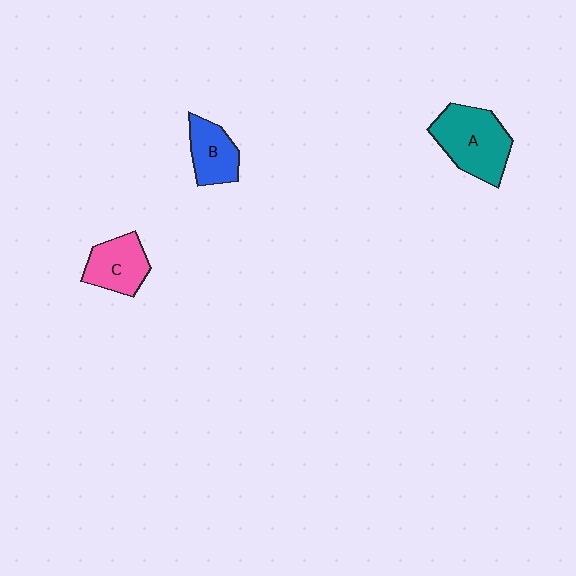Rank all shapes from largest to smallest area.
From largest to smallest: A (teal), C (pink), B (blue).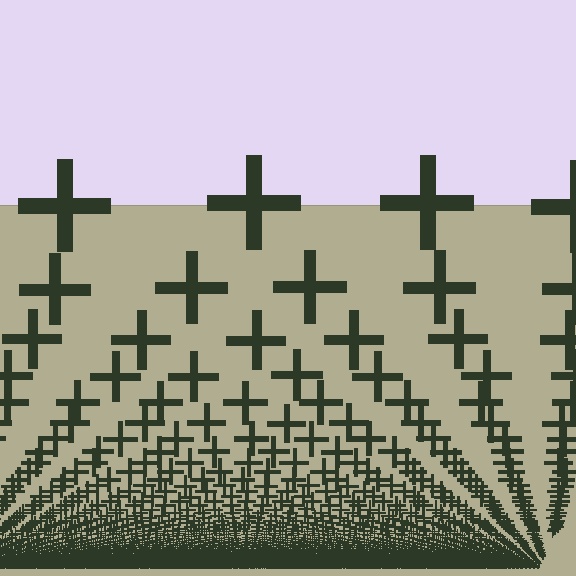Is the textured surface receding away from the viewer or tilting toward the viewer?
The surface appears to tilt toward the viewer. Texture elements get larger and sparser toward the top.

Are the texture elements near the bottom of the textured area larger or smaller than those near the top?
Smaller. The gradient is inverted — elements near the bottom are smaller and denser.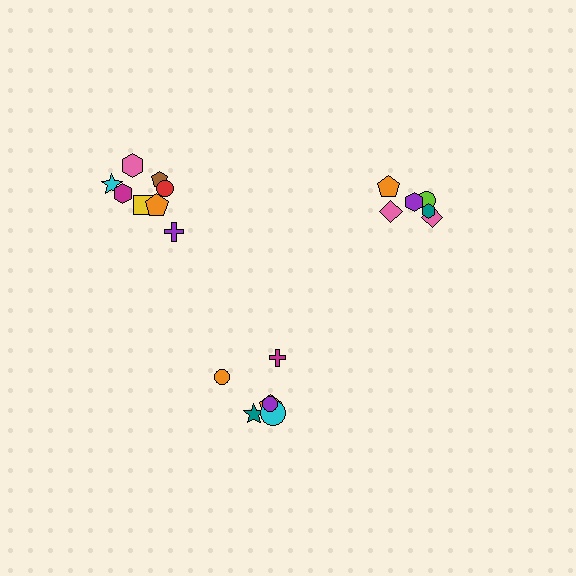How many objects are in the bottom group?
There are 6 objects.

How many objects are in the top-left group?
There are 8 objects.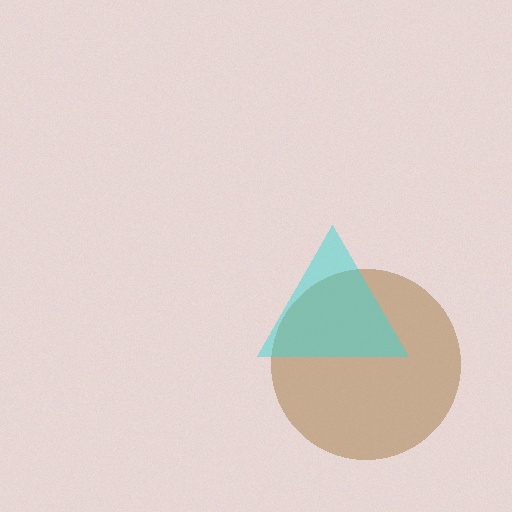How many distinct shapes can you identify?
There are 2 distinct shapes: a brown circle, a cyan triangle.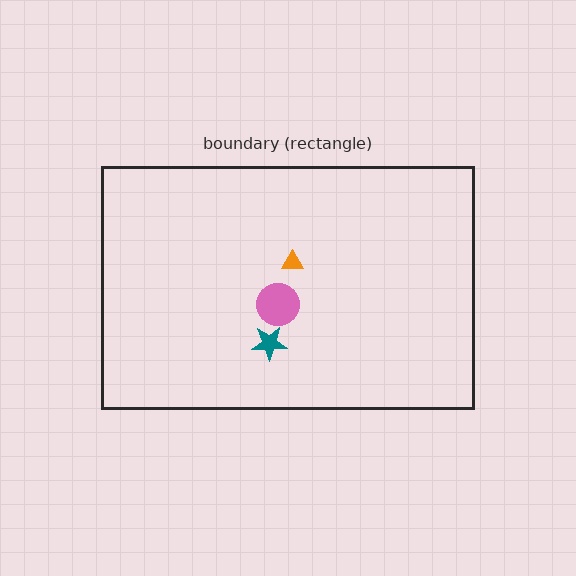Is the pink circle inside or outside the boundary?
Inside.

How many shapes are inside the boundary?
3 inside, 0 outside.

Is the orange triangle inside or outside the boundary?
Inside.